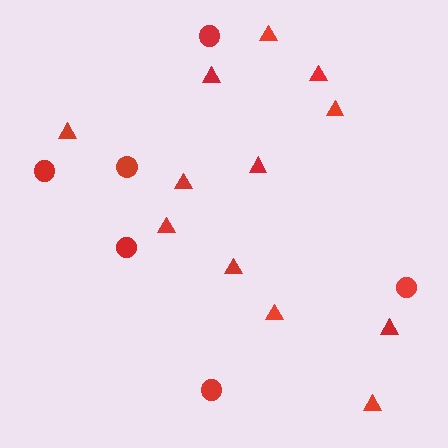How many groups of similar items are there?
There are 2 groups: one group of triangles (12) and one group of circles (6).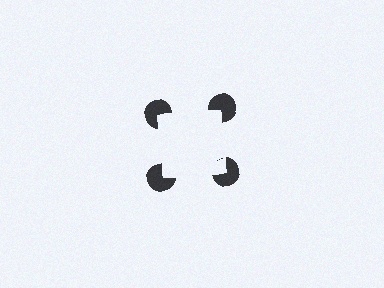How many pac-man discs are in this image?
There are 4 — one at each vertex of the illusory square.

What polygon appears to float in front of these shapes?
An illusory square — its edges are inferred from the aligned wedge cuts in the pac-man discs, not physically drawn.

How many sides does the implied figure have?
4 sides.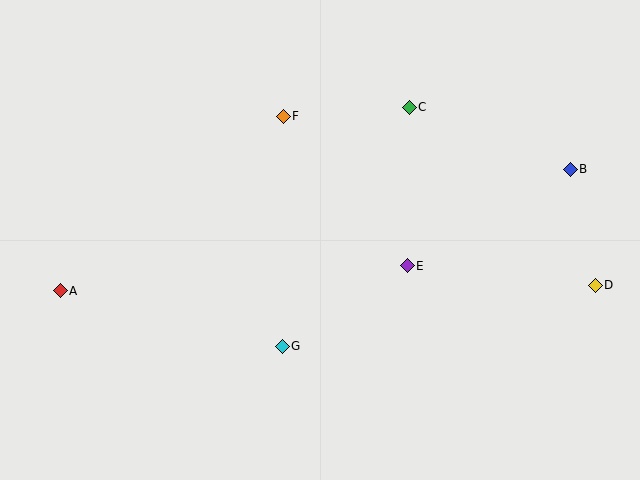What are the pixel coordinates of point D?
Point D is at (595, 285).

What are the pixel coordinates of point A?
Point A is at (60, 291).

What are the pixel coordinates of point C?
Point C is at (409, 107).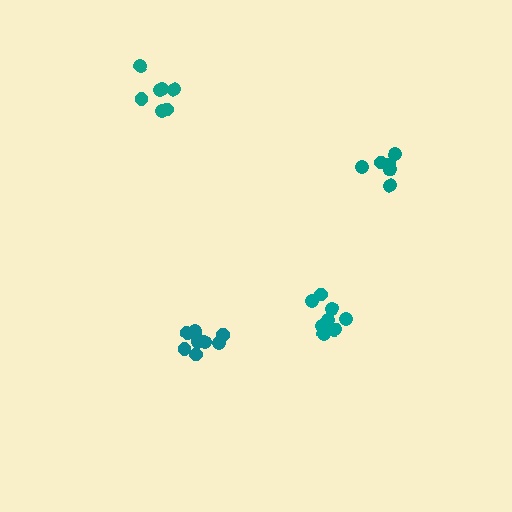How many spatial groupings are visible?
There are 4 spatial groupings.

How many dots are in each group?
Group 1: 6 dots, Group 2: 9 dots, Group 3: 7 dots, Group 4: 9 dots (31 total).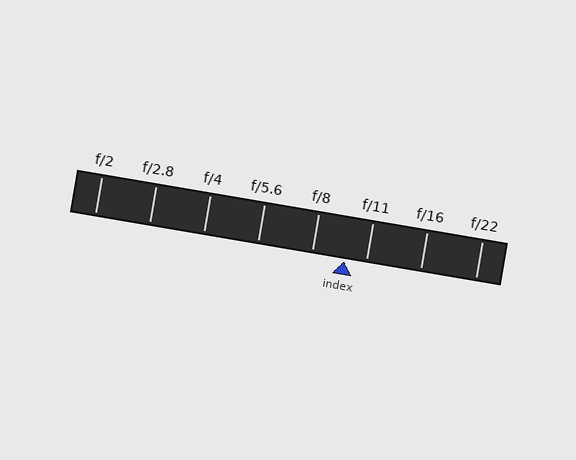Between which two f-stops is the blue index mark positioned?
The index mark is between f/8 and f/11.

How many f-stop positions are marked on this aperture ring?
There are 8 f-stop positions marked.